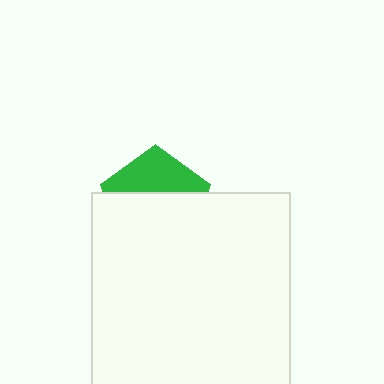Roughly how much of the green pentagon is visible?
A small part of it is visible (roughly 37%).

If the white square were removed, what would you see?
You would see the complete green pentagon.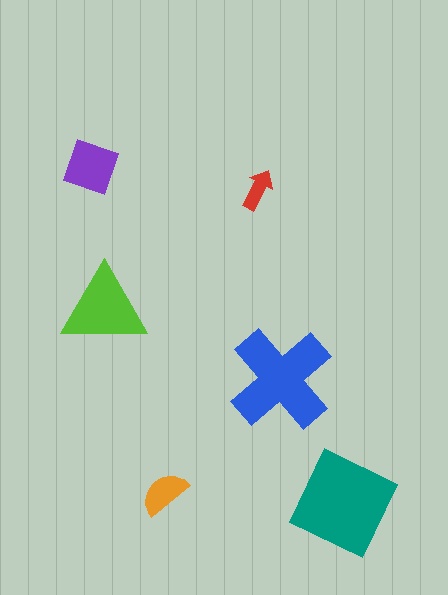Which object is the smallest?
The red arrow.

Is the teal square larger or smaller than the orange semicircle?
Larger.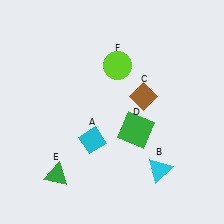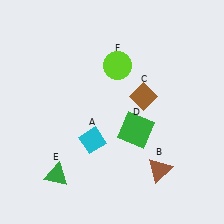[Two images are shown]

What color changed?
The triangle (B) changed from cyan in Image 1 to brown in Image 2.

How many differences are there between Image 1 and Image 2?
There is 1 difference between the two images.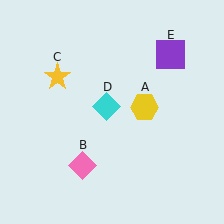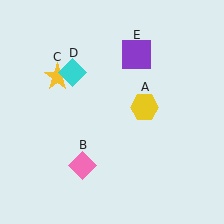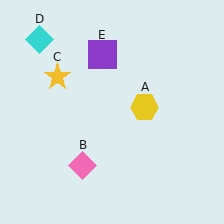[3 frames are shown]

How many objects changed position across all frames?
2 objects changed position: cyan diamond (object D), purple square (object E).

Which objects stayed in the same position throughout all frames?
Yellow hexagon (object A) and pink diamond (object B) and yellow star (object C) remained stationary.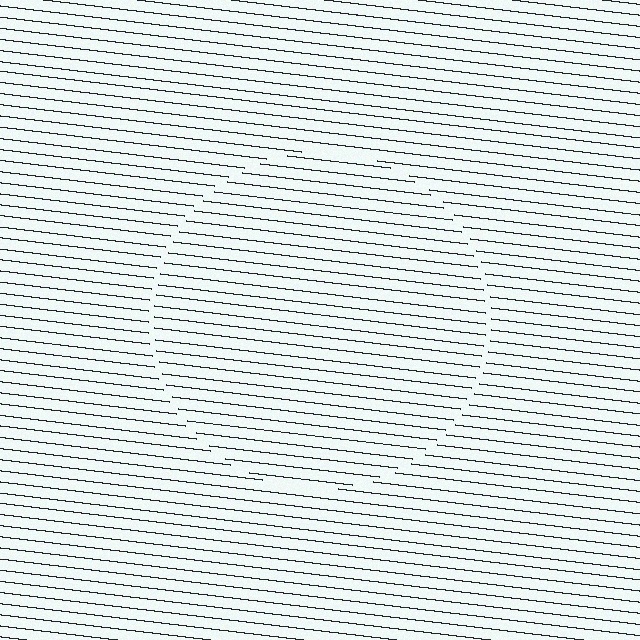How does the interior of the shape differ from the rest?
The interior of the shape contains the same grating, shifted by half a period — the contour is defined by the phase discontinuity where line-ends from the inner and outer gratings abut.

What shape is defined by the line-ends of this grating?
An illusory circle. The interior of the shape contains the same grating, shifted by half a period — the contour is defined by the phase discontinuity where line-ends from the inner and outer gratings abut.